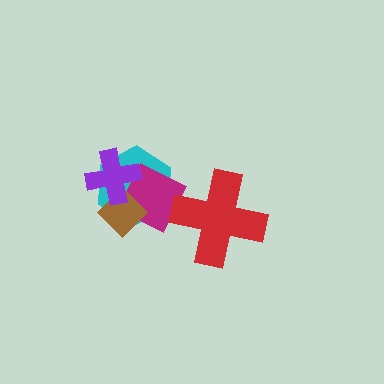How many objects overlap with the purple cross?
3 objects overlap with the purple cross.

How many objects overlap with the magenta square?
3 objects overlap with the magenta square.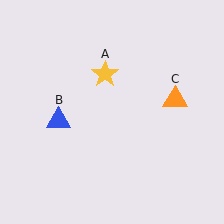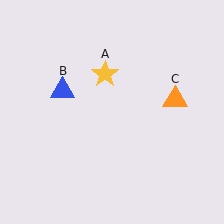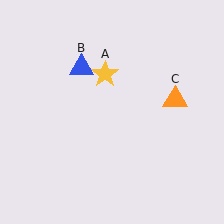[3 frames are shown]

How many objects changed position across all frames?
1 object changed position: blue triangle (object B).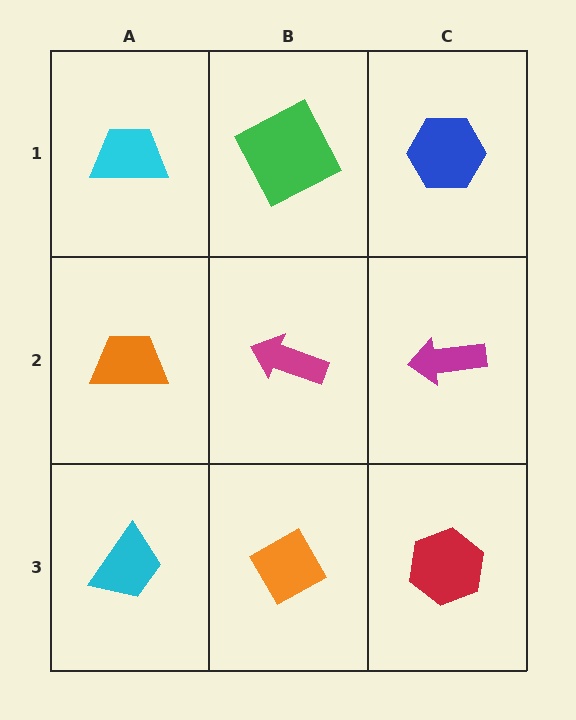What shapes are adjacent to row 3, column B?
A magenta arrow (row 2, column B), a cyan trapezoid (row 3, column A), a red hexagon (row 3, column C).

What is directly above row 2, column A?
A cyan trapezoid.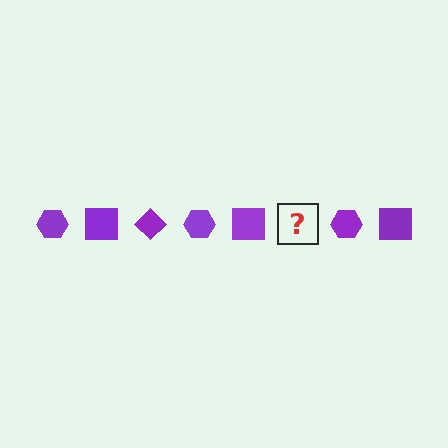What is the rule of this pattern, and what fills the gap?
The rule is that the pattern cycles through hexagon, square, diamond shapes in purple. The gap should be filled with a purple diamond.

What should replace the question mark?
The question mark should be replaced with a purple diamond.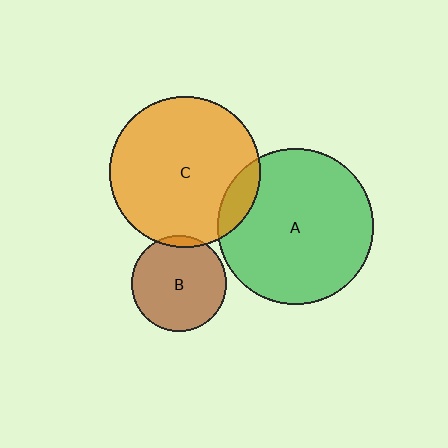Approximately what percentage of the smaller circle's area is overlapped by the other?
Approximately 10%.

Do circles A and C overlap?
Yes.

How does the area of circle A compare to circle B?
Approximately 2.6 times.